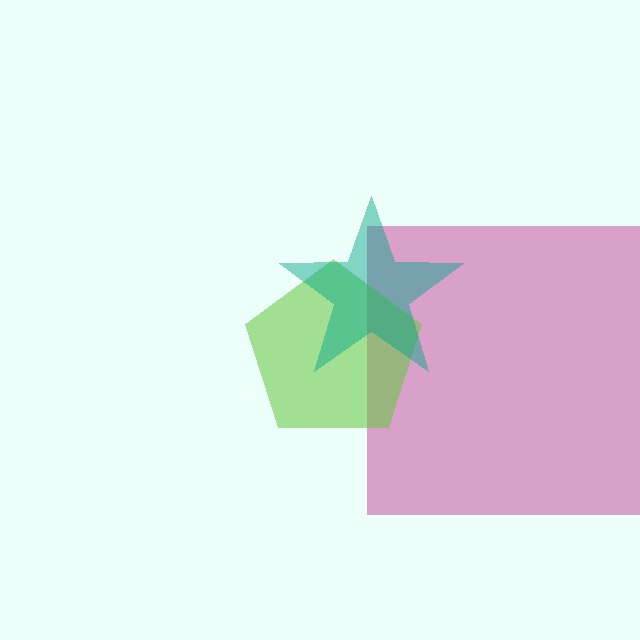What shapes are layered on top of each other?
The layered shapes are: a magenta square, a lime pentagon, a teal star.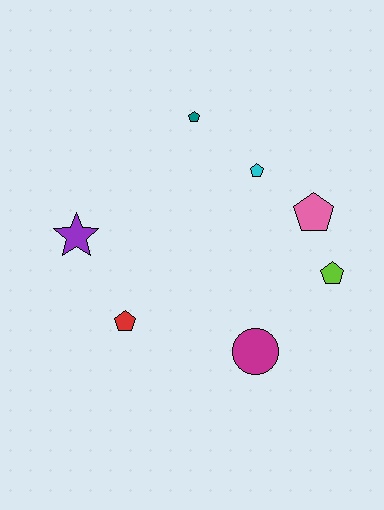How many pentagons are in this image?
There are 5 pentagons.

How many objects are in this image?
There are 7 objects.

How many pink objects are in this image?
There is 1 pink object.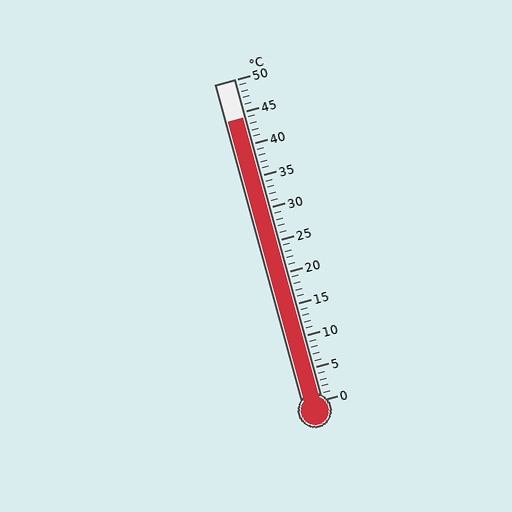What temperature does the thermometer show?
The thermometer shows approximately 44°C.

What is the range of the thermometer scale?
The thermometer scale ranges from 0°C to 50°C.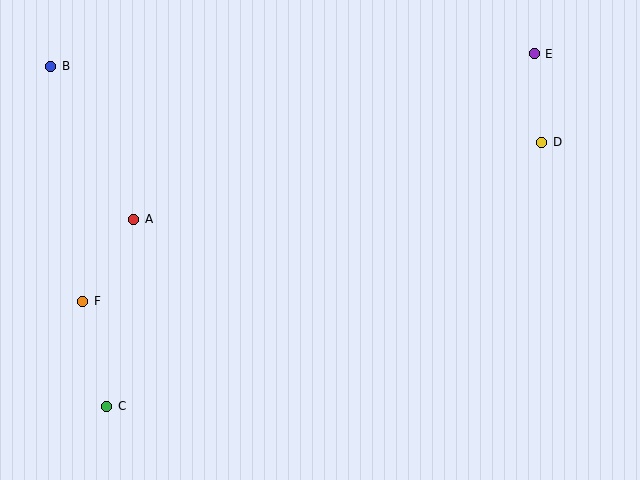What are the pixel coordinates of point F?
Point F is at (83, 301).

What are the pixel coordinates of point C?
Point C is at (107, 406).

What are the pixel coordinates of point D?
Point D is at (542, 142).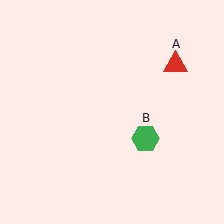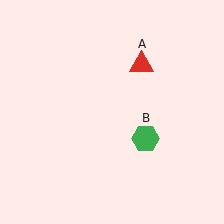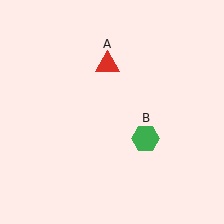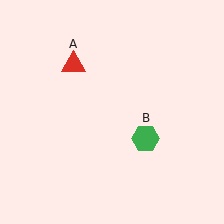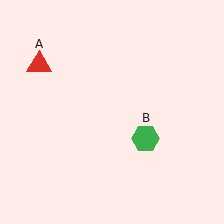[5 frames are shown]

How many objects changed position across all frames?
1 object changed position: red triangle (object A).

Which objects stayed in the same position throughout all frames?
Green hexagon (object B) remained stationary.